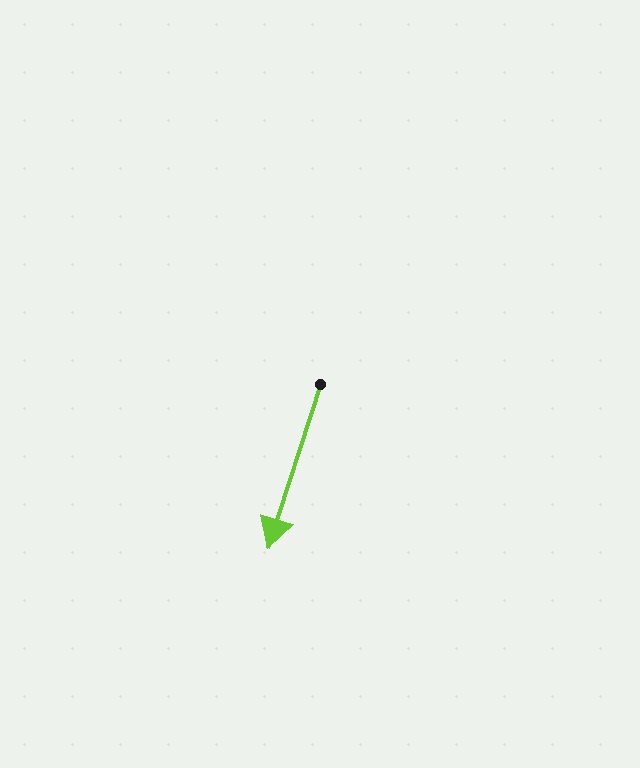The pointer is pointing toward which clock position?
Roughly 7 o'clock.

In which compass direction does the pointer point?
South.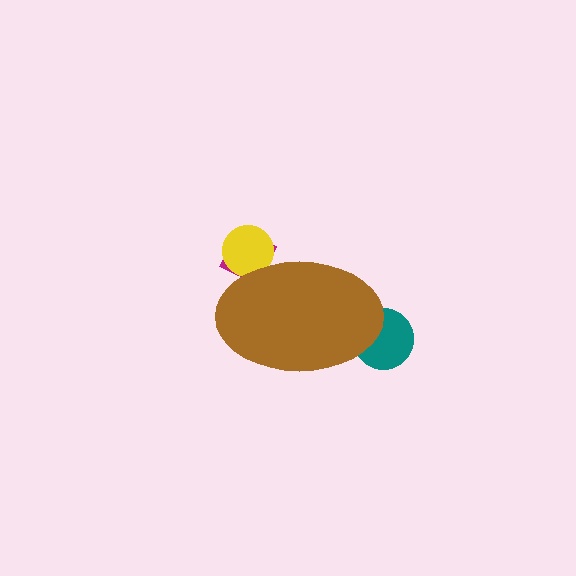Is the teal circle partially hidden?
Yes, the teal circle is partially hidden behind the brown ellipse.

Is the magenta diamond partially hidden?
Yes, the magenta diamond is partially hidden behind the brown ellipse.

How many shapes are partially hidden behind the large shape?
3 shapes are partially hidden.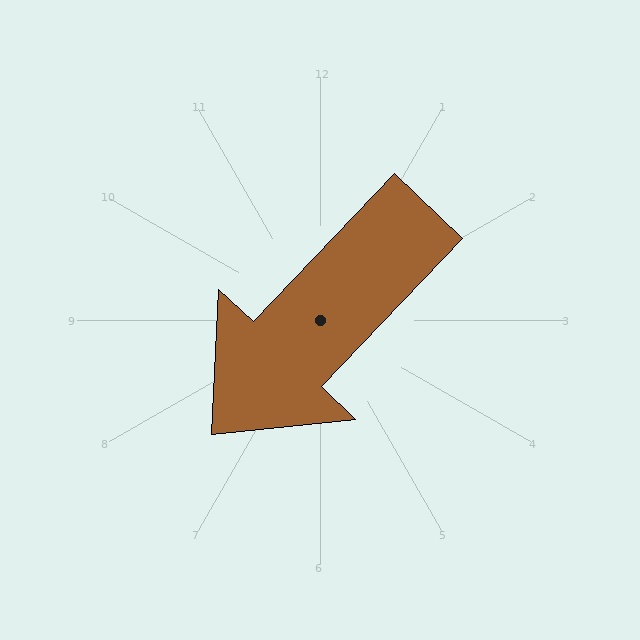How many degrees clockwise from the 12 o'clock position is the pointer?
Approximately 224 degrees.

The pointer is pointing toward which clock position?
Roughly 7 o'clock.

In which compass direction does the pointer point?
Southwest.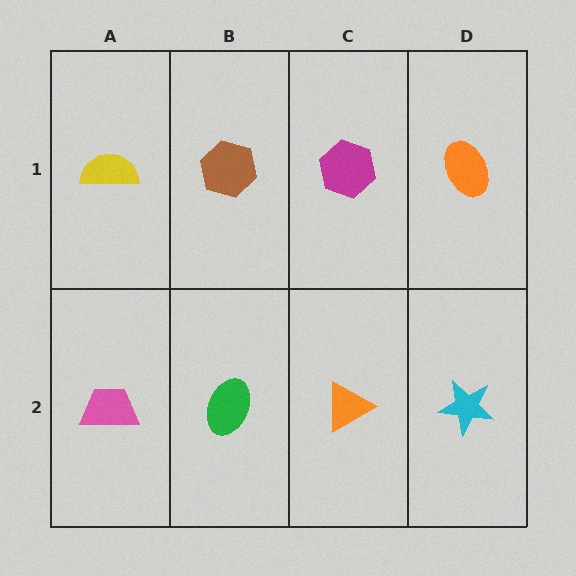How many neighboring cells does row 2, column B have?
3.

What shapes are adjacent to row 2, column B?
A brown hexagon (row 1, column B), a pink trapezoid (row 2, column A), an orange triangle (row 2, column C).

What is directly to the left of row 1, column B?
A yellow semicircle.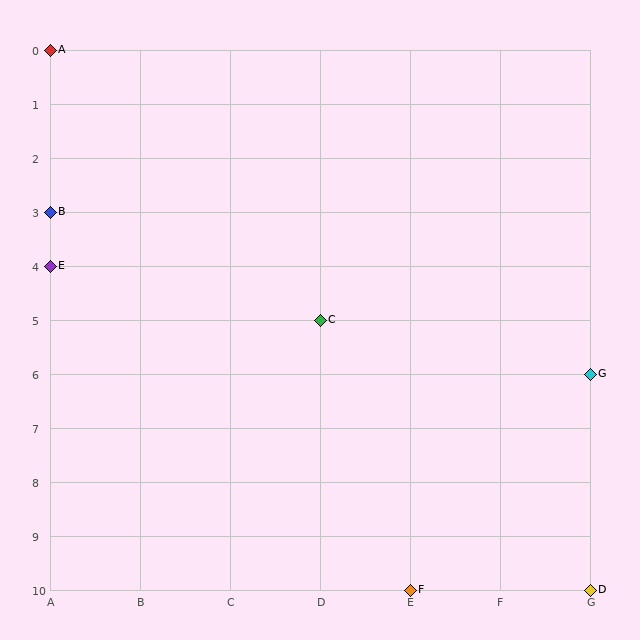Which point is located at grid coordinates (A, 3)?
Point B is at (A, 3).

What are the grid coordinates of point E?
Point E is at grid coordinates (A, 4).